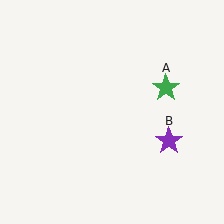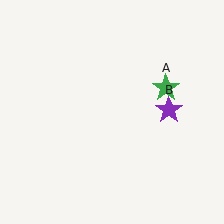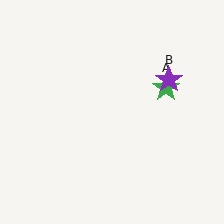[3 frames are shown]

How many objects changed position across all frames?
1 object changed position: purple star (object B).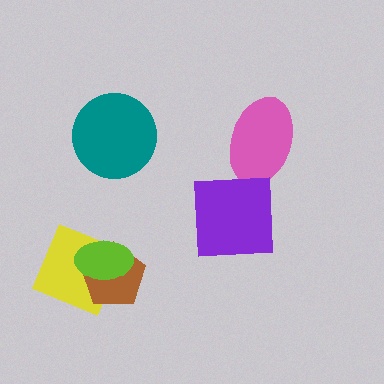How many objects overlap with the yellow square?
2 objects overlap with the yellow square.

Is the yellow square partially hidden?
Yes, it is partially covered by another shape.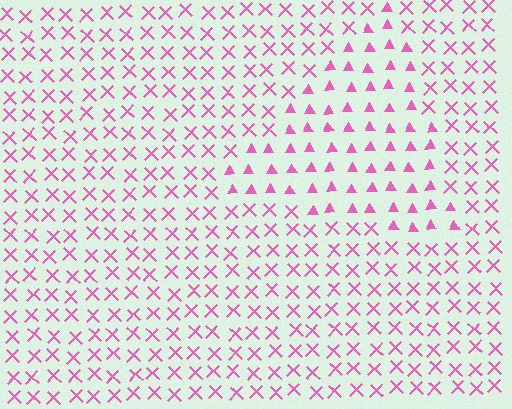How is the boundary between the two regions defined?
The boundary is defined by a change in element shape: triangles inside vs. X marks outside. All elements share the same color and spacing.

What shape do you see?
I see a triangle.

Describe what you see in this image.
The image is filled with small pink elements arranged in a uniform grid. A triangle-shaped region contains triangles, while the surrounding area contains X marks. The boundary is defined purely by the change in element shape.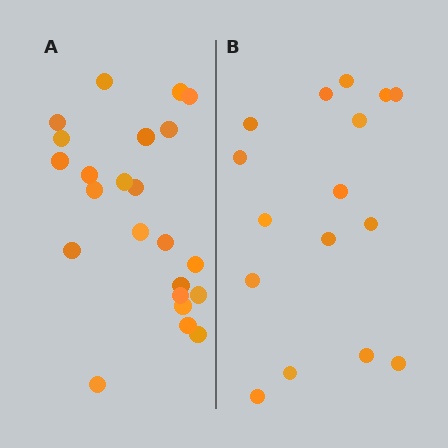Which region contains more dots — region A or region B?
Region A (the left region) has more dots.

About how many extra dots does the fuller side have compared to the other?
Region A has roughly 8 or so more dots than region B.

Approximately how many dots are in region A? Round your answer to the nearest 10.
About 20 dots. (The exact count is 23, which rounds to 20.)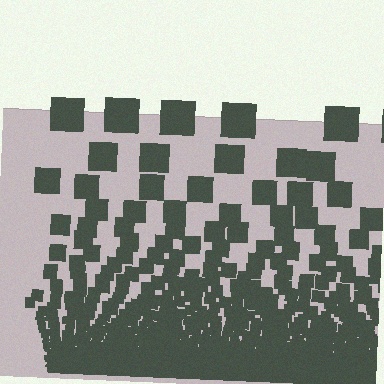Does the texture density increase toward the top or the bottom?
Density increases toward the bottom.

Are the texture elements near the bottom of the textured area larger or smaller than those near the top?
Smaller. The gradient is inverted — elements near the bottom are smaller and denser.